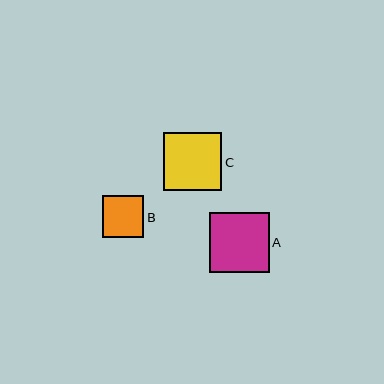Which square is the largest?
Square A is the largest with a size of approximately 60 pixels.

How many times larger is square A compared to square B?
Square A is approximately 1.4 times the size of square B.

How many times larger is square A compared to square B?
Square A is approximately 1.4 times the size of square B.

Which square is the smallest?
Square B is the smallest with a size of approximately 42 pixels.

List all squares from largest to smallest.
From largest to smallest: A, C, B.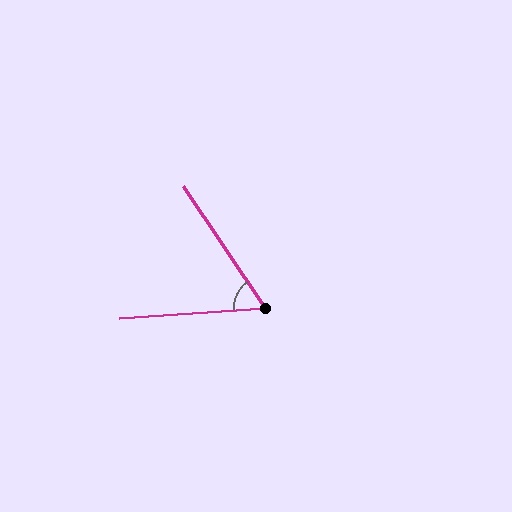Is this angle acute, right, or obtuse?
It is acute.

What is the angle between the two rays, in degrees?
Approximately 60 degrees.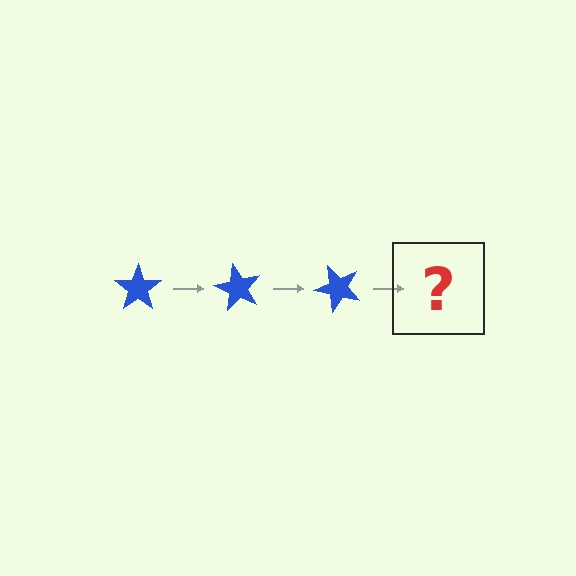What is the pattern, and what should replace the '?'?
The pattern is that the star rotates 60 degrees each step. The '?' should be a blue star rotated 180 degrees.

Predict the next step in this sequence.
The next step is a blue star rotated 180 degrees.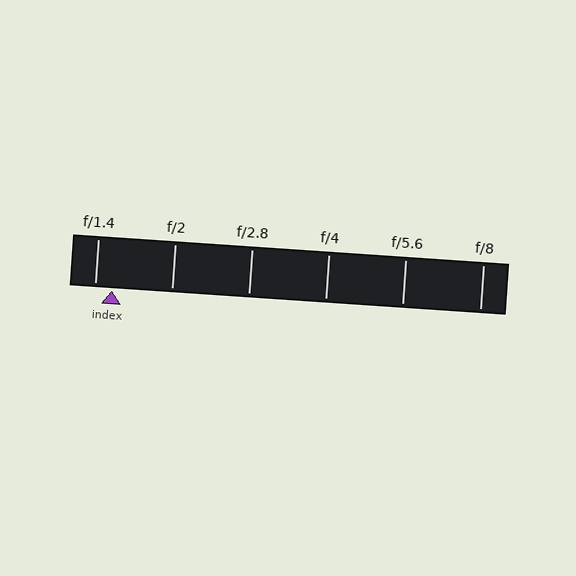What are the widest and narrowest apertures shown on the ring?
The widest aperture shown is f/1.4 and the narrowest is f/8.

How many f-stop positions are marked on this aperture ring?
There are 6 f-stop positions marked.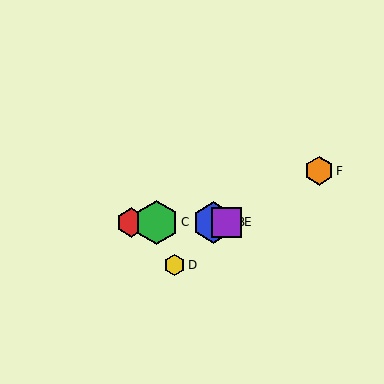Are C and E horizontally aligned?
Yes, both are at y≈223.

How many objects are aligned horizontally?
4 objects (A, B, C, E) are aligned horizontally.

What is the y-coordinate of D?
Object D is at y≈265.